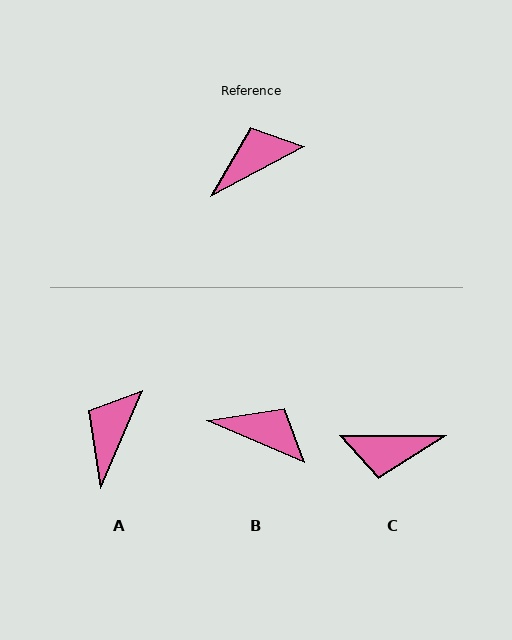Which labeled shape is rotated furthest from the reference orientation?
C, about 152 degrees away.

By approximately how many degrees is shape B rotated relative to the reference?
Approximately 51 degrees clockwise.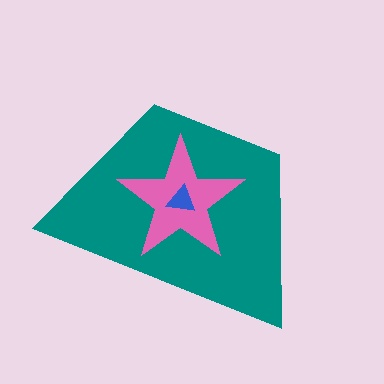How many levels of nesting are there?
3.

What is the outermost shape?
The teal trapezoid.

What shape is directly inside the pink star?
The blue triangle.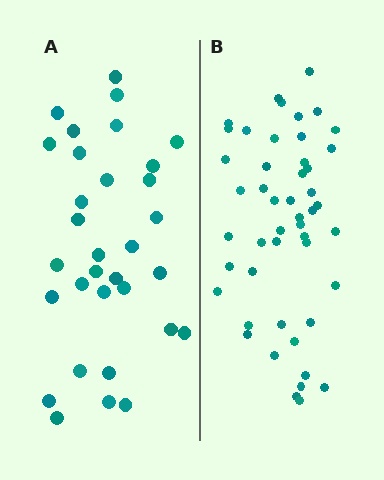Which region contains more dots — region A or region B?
Region B (the right region) has more dots.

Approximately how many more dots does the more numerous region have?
Region B has approximately 15 more dots than region A.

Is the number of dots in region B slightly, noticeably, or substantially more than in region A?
Region B has substantially more. The ratio is roughly 1.5 to 1.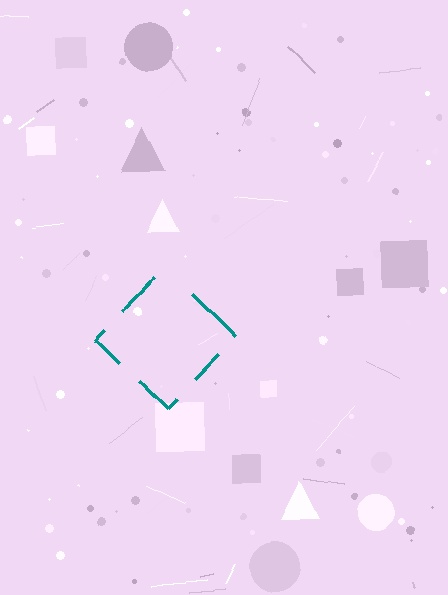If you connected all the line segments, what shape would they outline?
They would outline a diamond.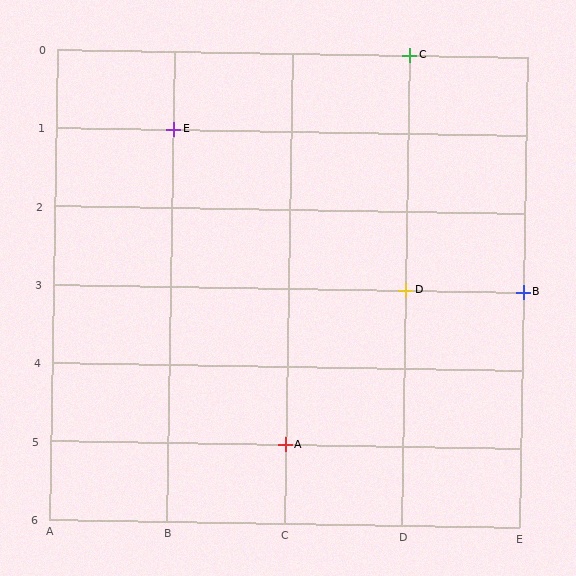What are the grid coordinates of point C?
Point C is at grid coordinates (D, 0).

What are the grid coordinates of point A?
Point A is at grid coordinates (C, 5).